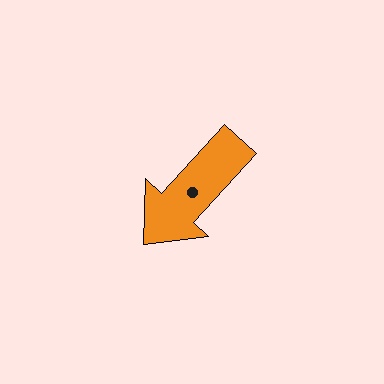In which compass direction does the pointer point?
Southwest.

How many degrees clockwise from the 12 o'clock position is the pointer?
Approximately 223 degrees.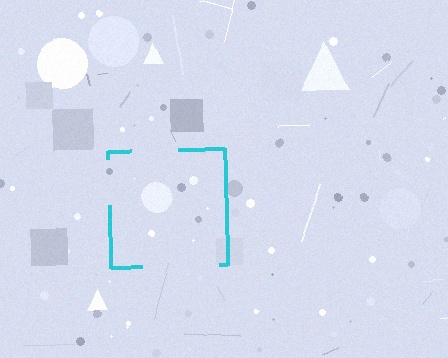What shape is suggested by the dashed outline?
The dashed outline suggests a square.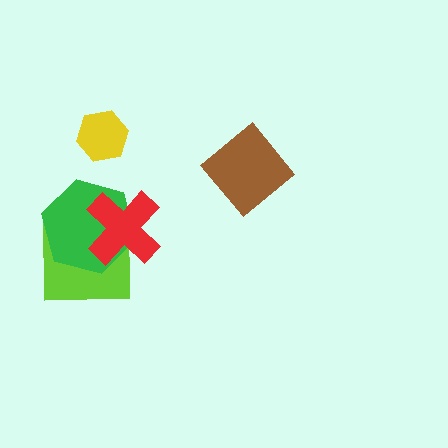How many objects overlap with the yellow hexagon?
0 objects overlap with the yellow hexagon.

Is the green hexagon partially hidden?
Yes, it is partially covered by another shape.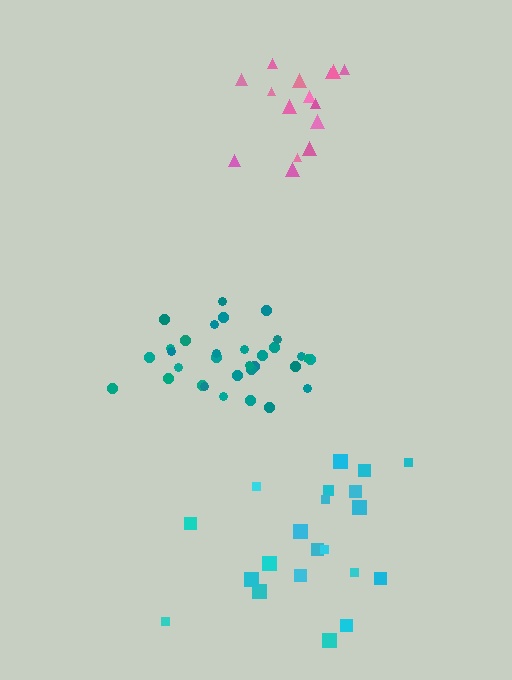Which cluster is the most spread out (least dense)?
Cyan.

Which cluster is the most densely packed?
Teal.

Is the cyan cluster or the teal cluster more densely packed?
Teal.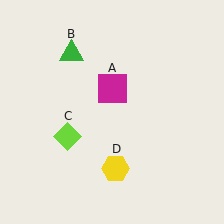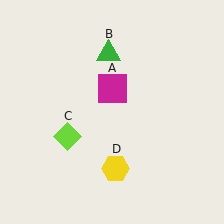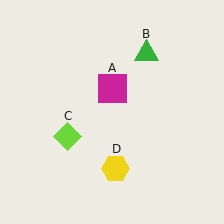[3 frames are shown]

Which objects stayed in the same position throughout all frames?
Magenta square (object A) and lime diamond (object C) and yellow hexagon (object D) remained stationary.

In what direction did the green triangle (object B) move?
The green triangle (object B) moved right.